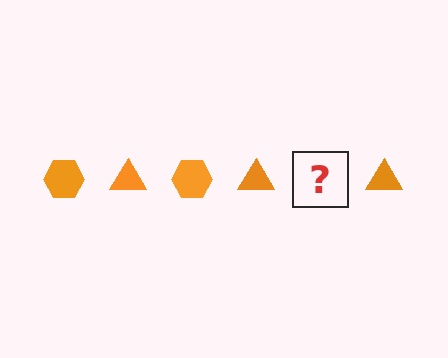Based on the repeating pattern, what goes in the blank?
The blank should be an orange hexagon.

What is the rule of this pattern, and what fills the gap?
The rule is that the pattern cycles through hexagon, triangle shapes in orange. The gap should be filled with an orange hexagon.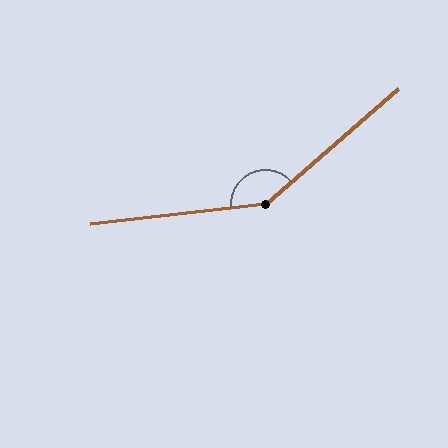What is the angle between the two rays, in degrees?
Approximately 145 degrees.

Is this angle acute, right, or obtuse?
It is obtuse.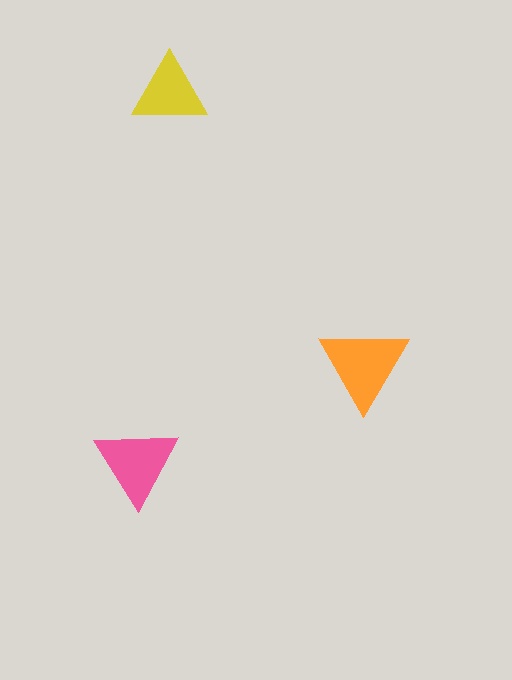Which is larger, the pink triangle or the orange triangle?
The orange one.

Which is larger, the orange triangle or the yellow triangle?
The orange one.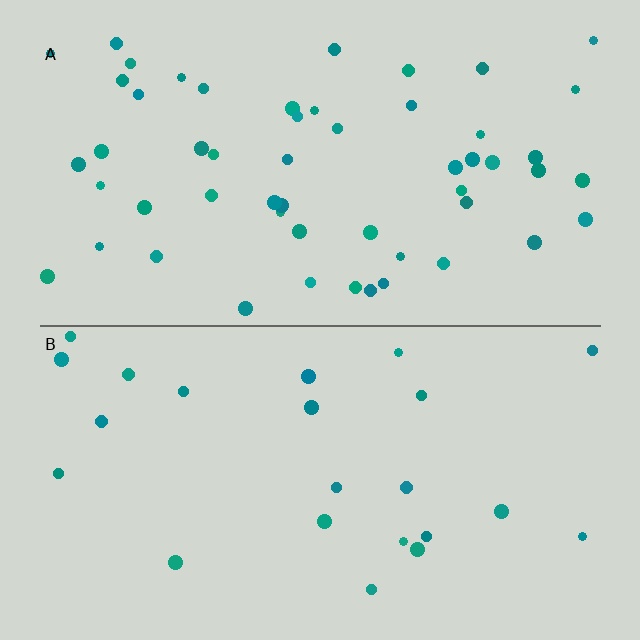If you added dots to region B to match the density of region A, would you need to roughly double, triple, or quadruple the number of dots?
Approximately double.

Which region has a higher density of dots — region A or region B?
A (the top).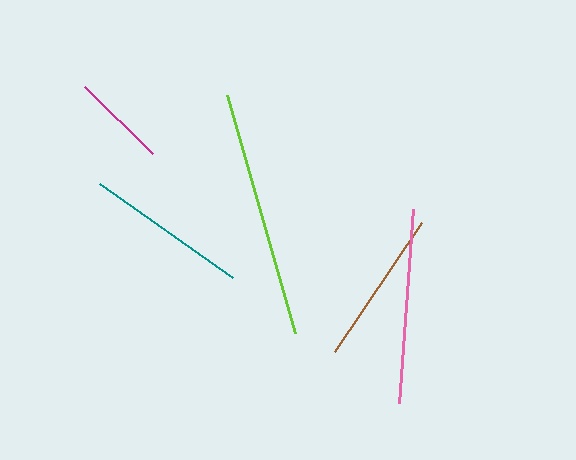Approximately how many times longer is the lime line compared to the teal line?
The lime line is approximately 1.5 times the length of the teal line.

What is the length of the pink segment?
The pink segment is approximately 194 pixels long.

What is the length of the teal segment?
The teal segment is approximately 163 pixels long.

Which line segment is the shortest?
The magenta line is the shortest at approximately 95 pixels.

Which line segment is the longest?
The lime line is the longest at approximately 246 pixels.